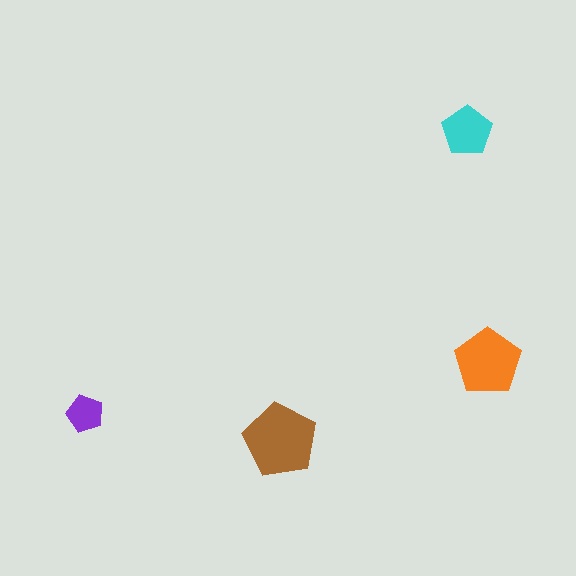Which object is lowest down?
The brown pentagon is bottommost.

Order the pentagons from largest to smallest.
the brown one, the orange one, the cyan one, the purple one.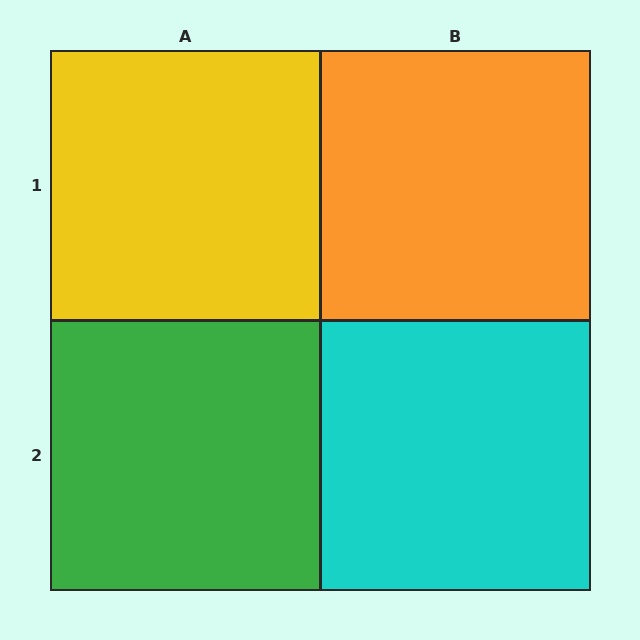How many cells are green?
1 cell is green.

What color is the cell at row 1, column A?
Yellow.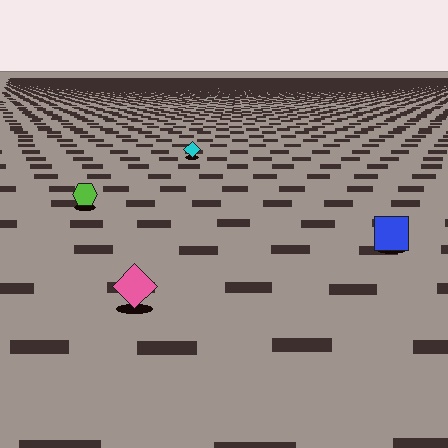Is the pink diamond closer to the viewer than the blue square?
Yes. The pink diamond is closer — you can tell from the texture gradient: the ground texture is coarser near it.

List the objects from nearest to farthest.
From nearest to farthest: the pink diamond, the blue square, the lime hexagon, the cyan diamond.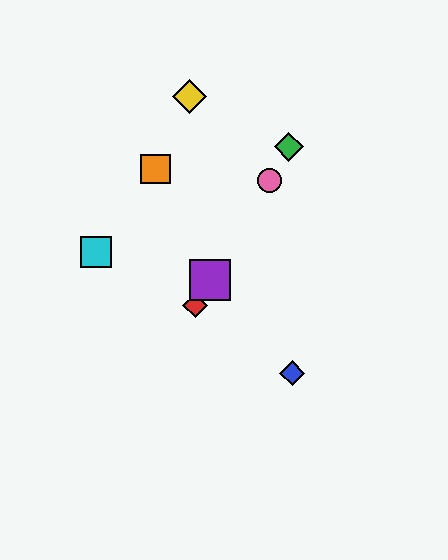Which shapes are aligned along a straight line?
The red diamond, the green diamond, the purple square, the pink circle are aligned along a straight line.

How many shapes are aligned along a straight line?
4 shapes (the red diamond, the green diamond, the purple square, the pink circle) are aligned along a straight line.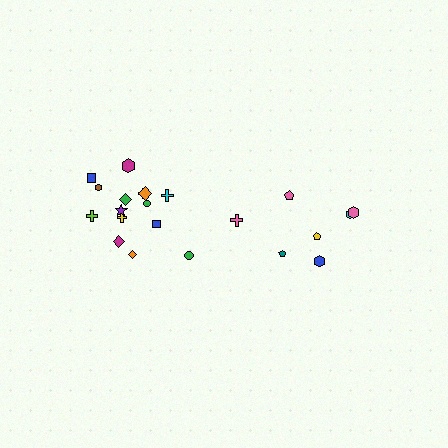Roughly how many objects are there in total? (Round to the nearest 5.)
Roughly 20 objects in total.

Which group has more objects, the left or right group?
The left group.